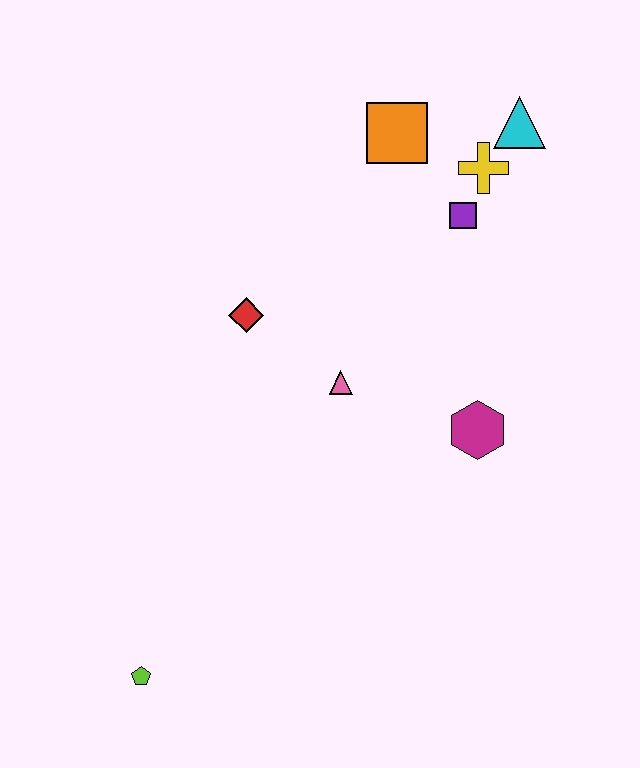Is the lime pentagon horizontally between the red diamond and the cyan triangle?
No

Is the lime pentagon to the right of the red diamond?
No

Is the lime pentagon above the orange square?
No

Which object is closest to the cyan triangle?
The yellow cross is closest to the cyan triangle.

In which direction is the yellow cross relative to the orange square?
The yellow cross is to the right of the orange square.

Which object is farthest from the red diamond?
The lime pentagon is farthest from the red diamond.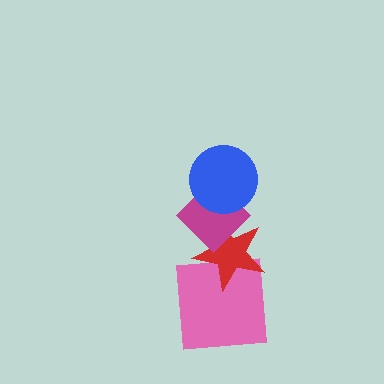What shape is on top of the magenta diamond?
The blue circle is on top of the magenta diamond.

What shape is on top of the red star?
The magenta diamond is on top of the red star.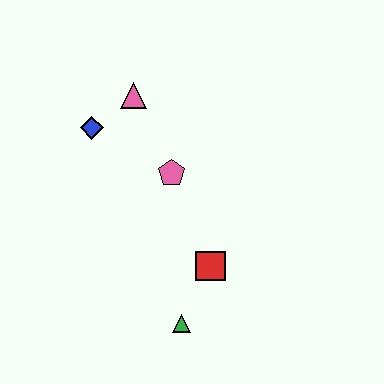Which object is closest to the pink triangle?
The blue diamond is closest to the pink triangle.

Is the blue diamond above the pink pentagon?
Yes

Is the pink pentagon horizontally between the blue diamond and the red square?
Yes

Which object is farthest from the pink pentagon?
The green triangle is farthest from the pink pentagon.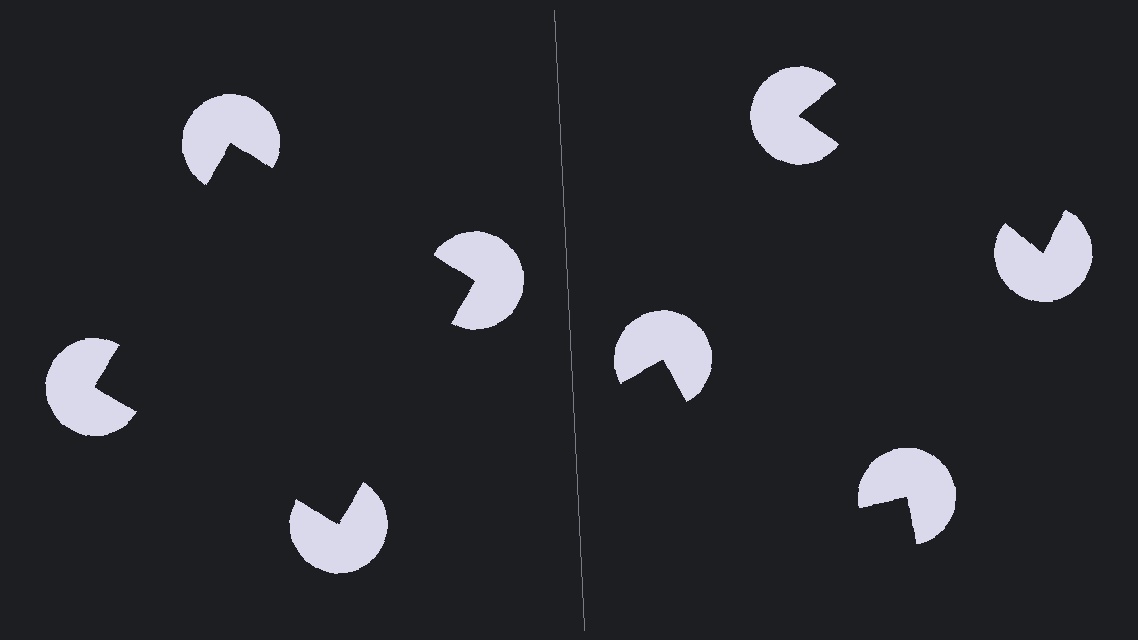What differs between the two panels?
The pac-man discs are positioned identically on both sides; only the wedge orientations differ. On the left they align to a square; on the right they are misaligned.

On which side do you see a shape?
An illusory square appears on the left side. On the right side the wedge cuts are rotated, so no coherent shape forms.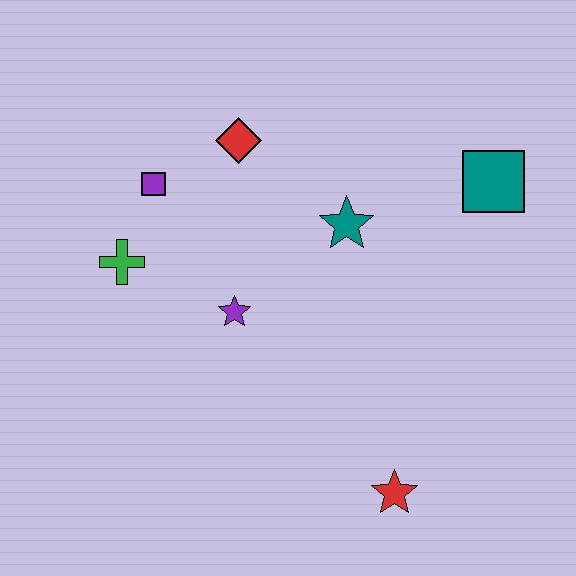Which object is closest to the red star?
The purple star is closest to the red star.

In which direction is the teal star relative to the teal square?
The teal star is to the left of the teal square.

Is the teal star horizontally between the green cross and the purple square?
No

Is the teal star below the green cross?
No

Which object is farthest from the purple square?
The red star is farthest from the purple square.